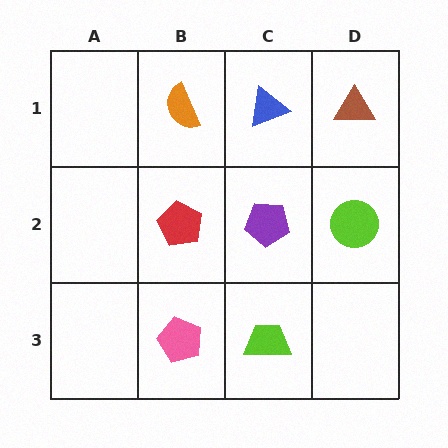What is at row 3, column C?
A lime trapezoid.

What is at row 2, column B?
A red pentagon.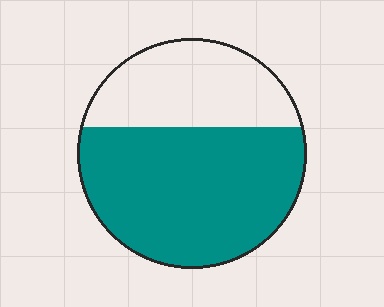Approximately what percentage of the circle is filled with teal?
Approximately 65%.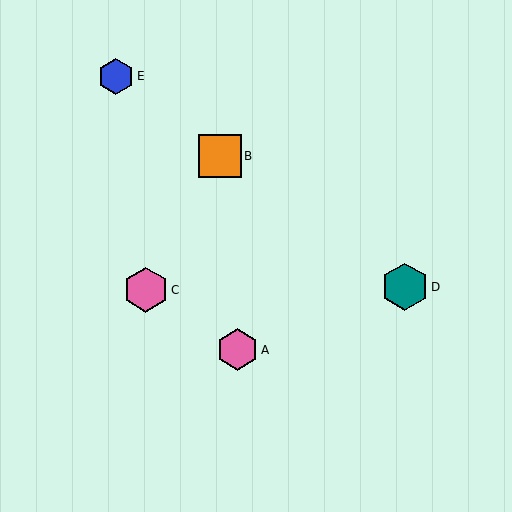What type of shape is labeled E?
Shape E is a blue hexagon.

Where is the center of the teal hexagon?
The center of the teal hexagon is at (405, 287).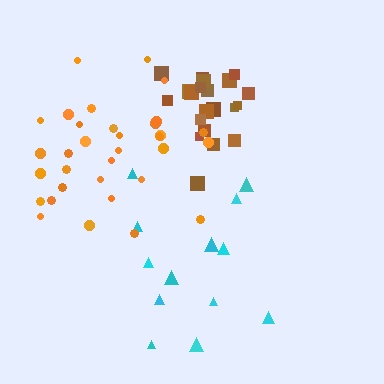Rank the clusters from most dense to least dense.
brown, orange, cyan.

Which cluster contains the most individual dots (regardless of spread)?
Orange (33).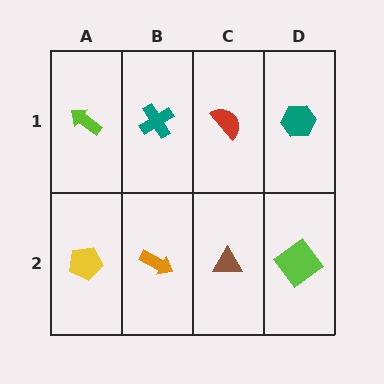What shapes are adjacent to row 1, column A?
A yellow pentagon (row 2, column A), a teal cross (row 1, column B).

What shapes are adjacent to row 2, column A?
A lime arrow (row 1, column A), an orange arrow (row 2, column B).